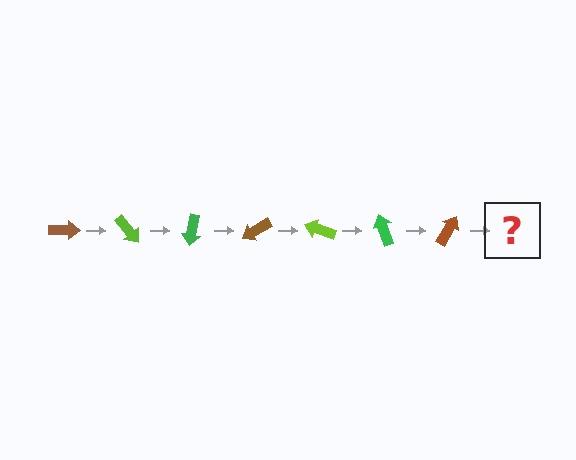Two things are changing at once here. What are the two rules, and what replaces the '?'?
The two rules are that it rotates 50 degrees each step and the color cycles through brown, lime, and green. The '?' should be a lime arrow, rotated 350 degrees from the start.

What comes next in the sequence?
The next element should be a lime arrow, rotated 350 degrees from the start.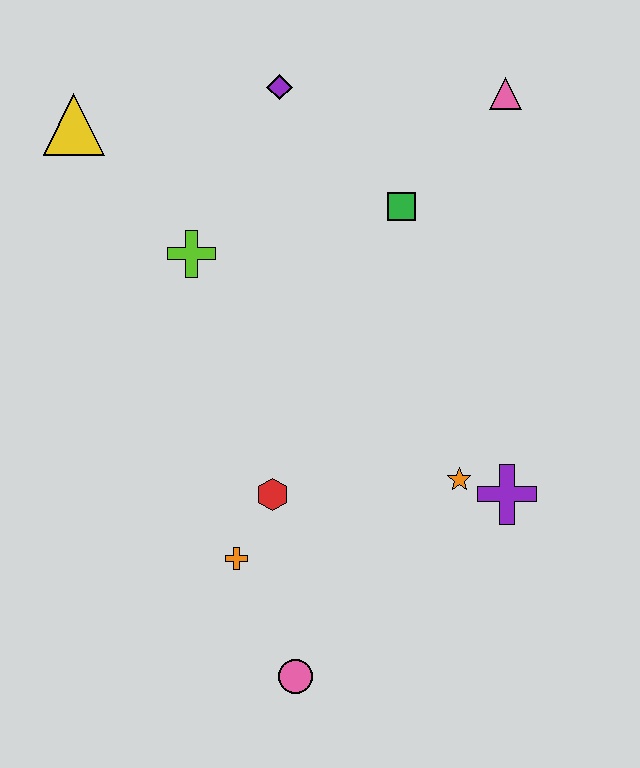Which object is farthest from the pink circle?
The pink triangle is farthest from the pink circle.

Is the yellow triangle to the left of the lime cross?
Yes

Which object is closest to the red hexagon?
The orange cross is closest to the red hexagon.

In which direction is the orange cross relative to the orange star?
The orange cross is to the left of the orange star.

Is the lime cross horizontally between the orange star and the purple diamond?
No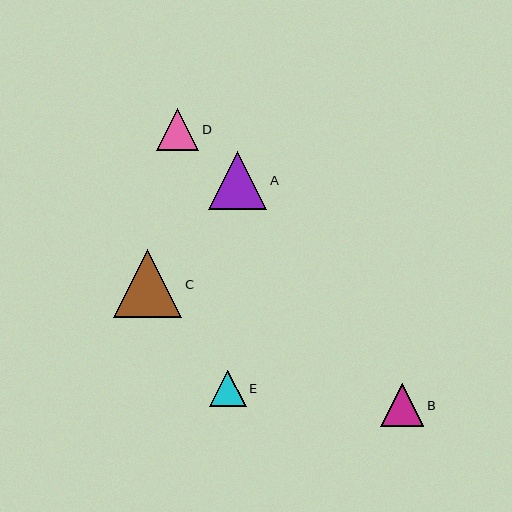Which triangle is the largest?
Triangle C is the largest with a size of approximately 68 pixels.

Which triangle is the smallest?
Triangle E is the smallest with a size of approximately 36 pixels.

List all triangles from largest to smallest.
From largest to smallest: C, A, B, D, E.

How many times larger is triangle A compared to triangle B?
Triangle A is approximately 1.4 times the size of triangle B.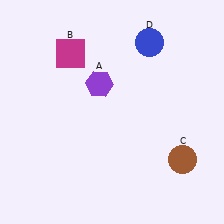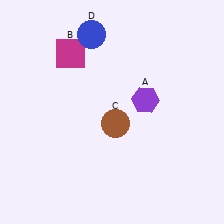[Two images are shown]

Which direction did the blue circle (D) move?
The blue circle (D) moved left.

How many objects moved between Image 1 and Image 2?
3 objects moved between the two images.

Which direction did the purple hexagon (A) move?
The purple hexagon (A) moved right.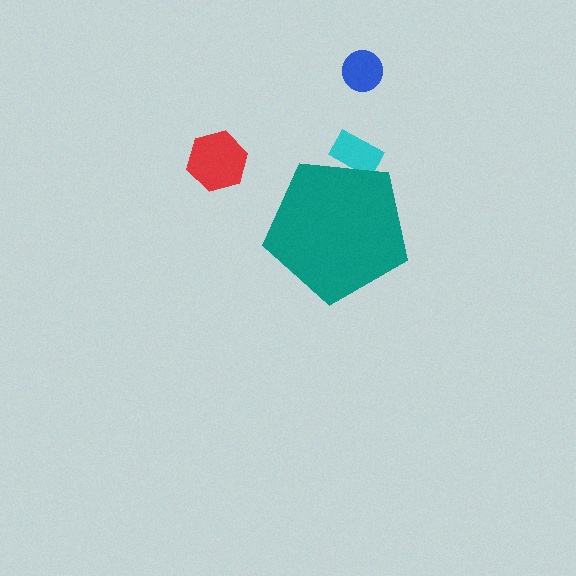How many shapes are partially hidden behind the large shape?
1 shape is partially hidden.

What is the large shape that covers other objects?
A teal pentagon.